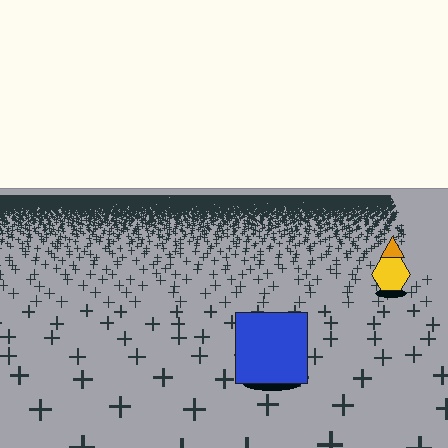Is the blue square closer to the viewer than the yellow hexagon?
Yes. The blue square is closer — you can tell from the texture gradient: the ground texture is coarser near it.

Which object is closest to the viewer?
The blue square is closest. The texture marks near it are larger and more spread out.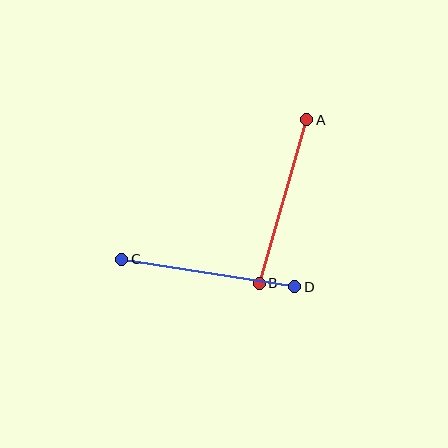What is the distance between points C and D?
The distance is approximately 175 pixels.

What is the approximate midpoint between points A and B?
The midpoint is at approximately (283, 202) pixels.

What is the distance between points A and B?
The distance is approximately 170 pixels.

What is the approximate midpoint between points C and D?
The midpoint is at approximately (208, 273) pixels.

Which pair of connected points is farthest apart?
Points C and D are farthest apart.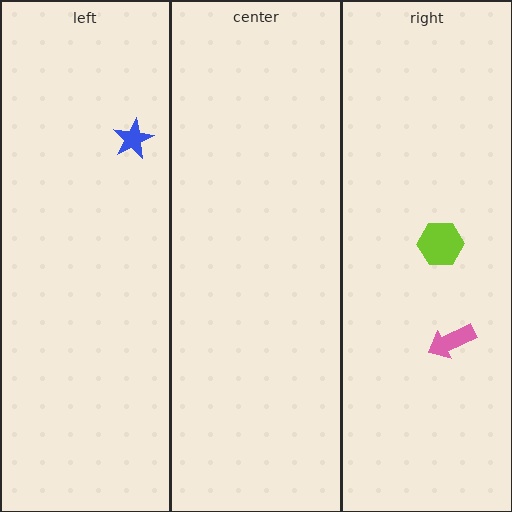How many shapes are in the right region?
2.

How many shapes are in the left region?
1.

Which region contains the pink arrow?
The right region.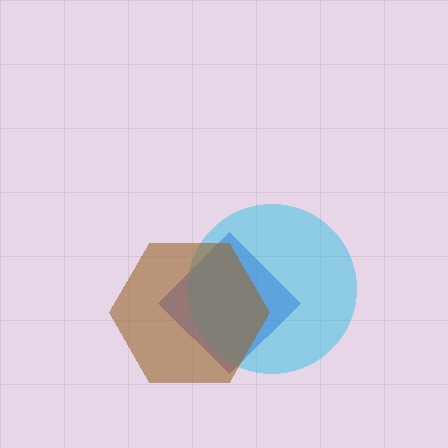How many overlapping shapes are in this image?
There are 3 overlapping shapes in the image.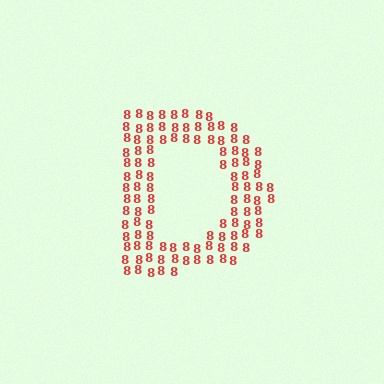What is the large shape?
The large shape is the letter D.